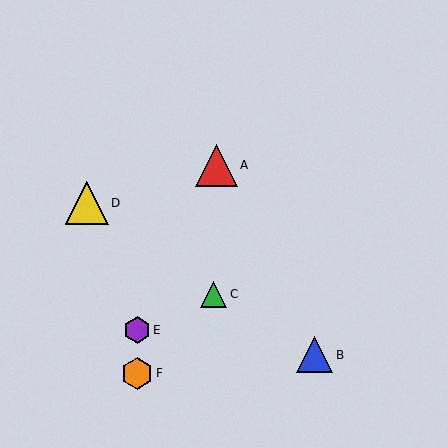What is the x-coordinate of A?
Object A is at x≈216.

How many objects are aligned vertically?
2 objects (E, F) are aligned vertically.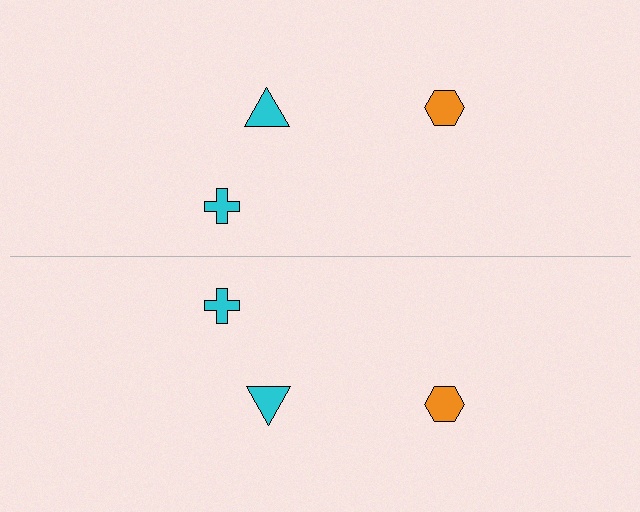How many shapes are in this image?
There are 6 shapes in this image.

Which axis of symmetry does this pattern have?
The pattern has a horizontal axis of symmetry running through the center of the image.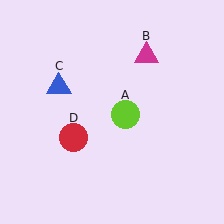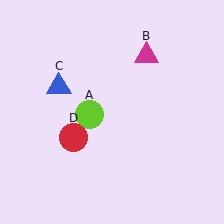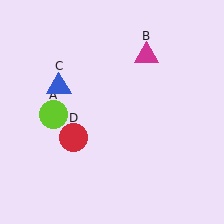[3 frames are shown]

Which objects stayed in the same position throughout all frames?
Magenta triangle (object B) and blue triangle (object C) and red circle (object D) remained stationary.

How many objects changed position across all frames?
1 object changed position: lime circle (object A).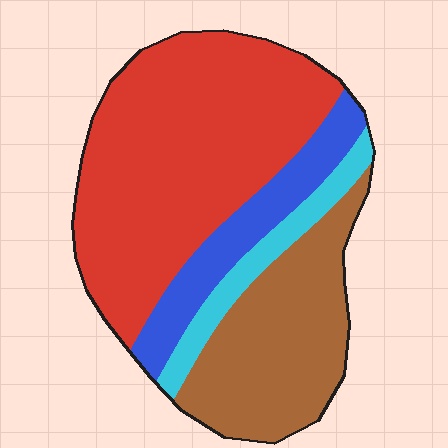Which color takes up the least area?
Cyan, at roughly 10%.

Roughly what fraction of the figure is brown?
Brown covers around 25% of the figure.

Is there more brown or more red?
Red.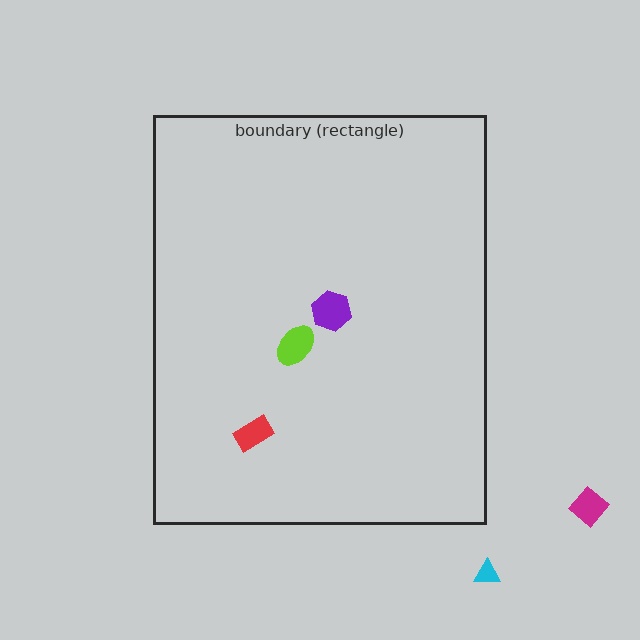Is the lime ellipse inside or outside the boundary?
Inside.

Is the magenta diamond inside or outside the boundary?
Outside.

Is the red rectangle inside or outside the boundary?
Inside.